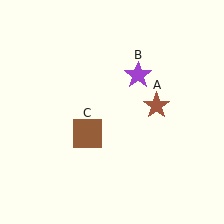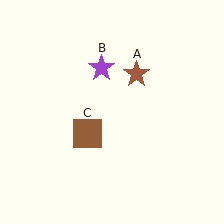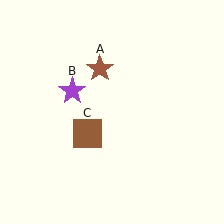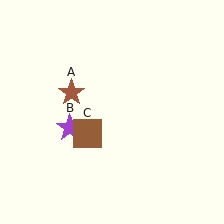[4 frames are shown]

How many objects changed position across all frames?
2 objects changed position: brown star (object A), purple star (object B).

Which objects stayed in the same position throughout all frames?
Brown square (object C) remained stationary.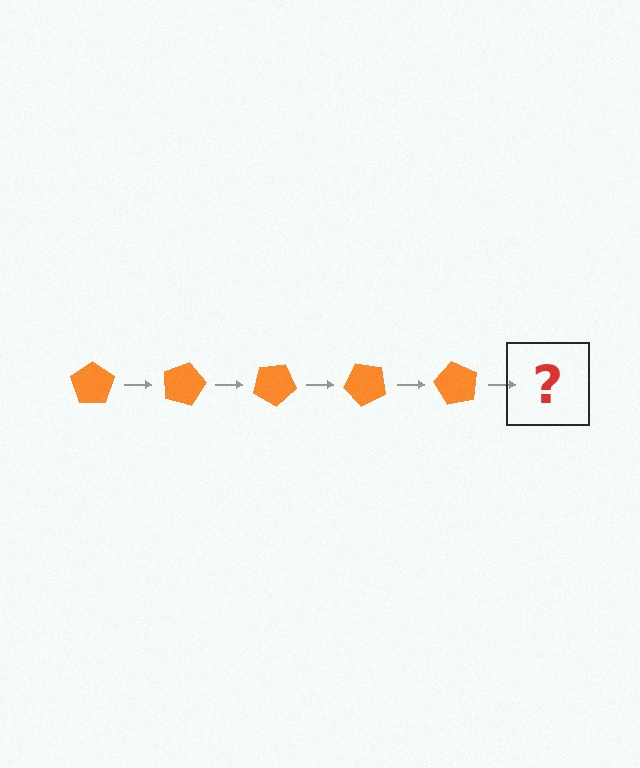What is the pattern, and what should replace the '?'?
The pattern is that the pentagon rotates 15 degrees each step. The '?' should be an orange pentagon rotated 75 degrees.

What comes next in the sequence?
The next element should be an orange pentagon rotated 75 degrees.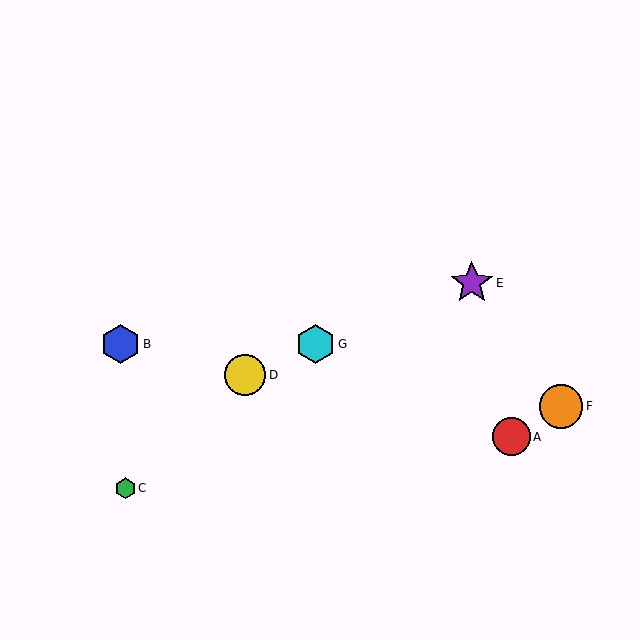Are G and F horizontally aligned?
No, G is at y≈344 and F is at y≈406.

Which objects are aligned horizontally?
Objects B, G are aligned horizontally.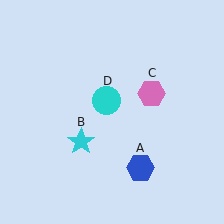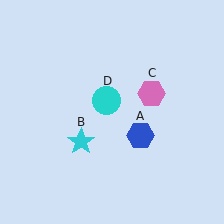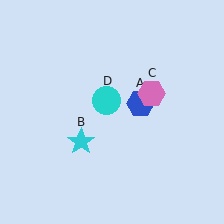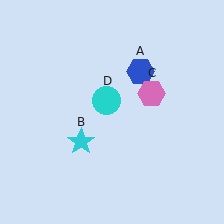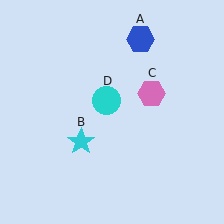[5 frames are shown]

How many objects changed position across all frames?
1 object changed position: blue hexagon (object A).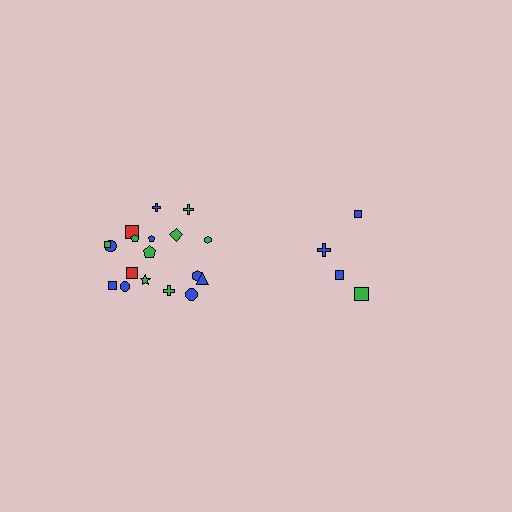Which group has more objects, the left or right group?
The left group.